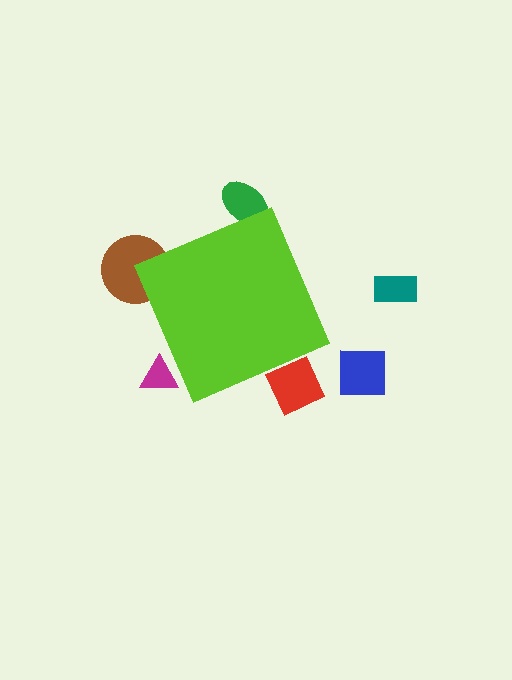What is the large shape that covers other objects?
A lime diamond.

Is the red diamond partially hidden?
Yes, the red diamond is partially hidden behind the lime diamond.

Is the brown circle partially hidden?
Yes, the brown circle is partially hidden behind the lime diamond.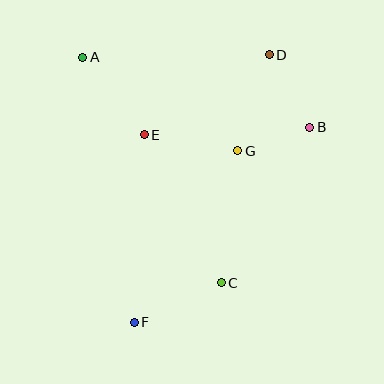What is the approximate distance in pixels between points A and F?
The distance between A and F is approximately 270 pixels.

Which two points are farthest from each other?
Points D and F are farthest from each other.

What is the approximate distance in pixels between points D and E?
The distance between D and E is approximately 149 pixels.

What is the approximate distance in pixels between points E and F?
The distance between E and F is approximately 188 pixels.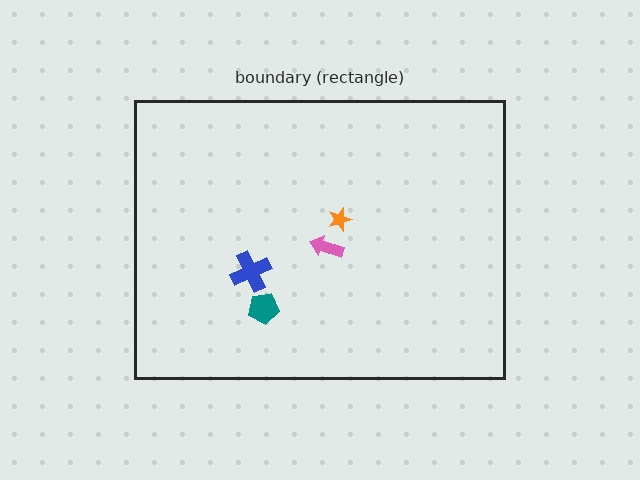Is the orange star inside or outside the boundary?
Inside.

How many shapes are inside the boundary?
4 inside, 0 outside.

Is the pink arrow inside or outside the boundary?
Inside.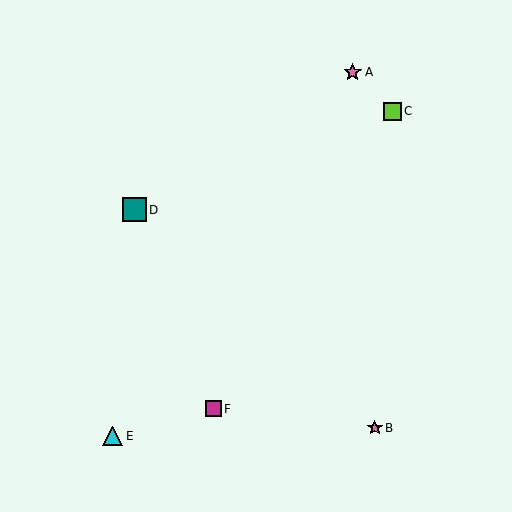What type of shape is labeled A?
Shape A is a pink star.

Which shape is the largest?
The teal square (labeled D) is the largest.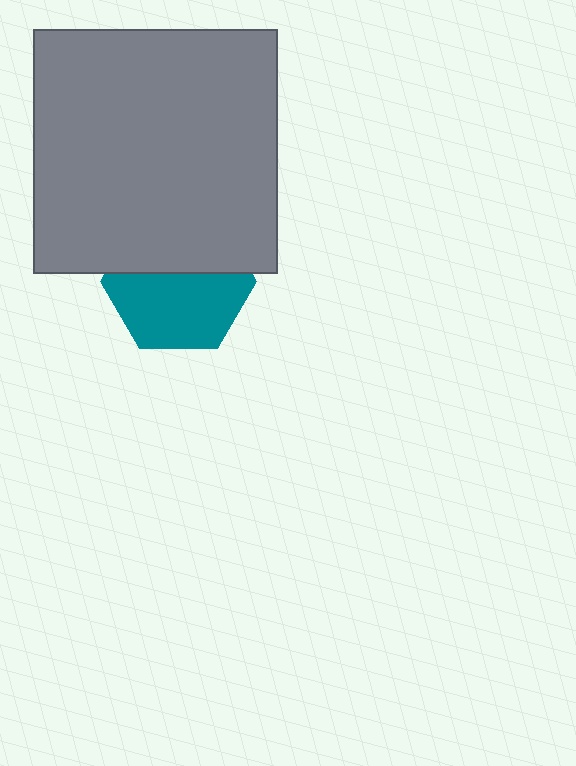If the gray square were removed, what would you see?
You would see the complete teal hexagon.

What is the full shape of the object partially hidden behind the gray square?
The partially hidden object is a teal hexagon.